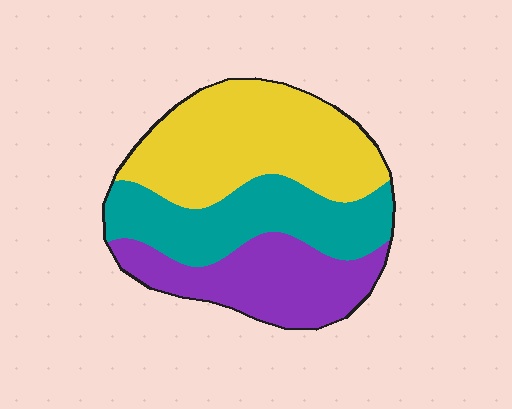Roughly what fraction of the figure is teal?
Teal covers 30% of the figure.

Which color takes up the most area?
Yellow, at roughly 40%.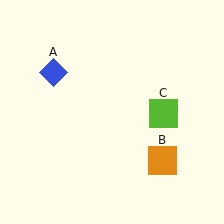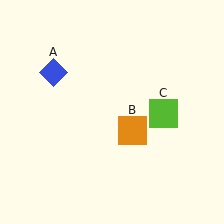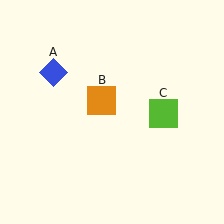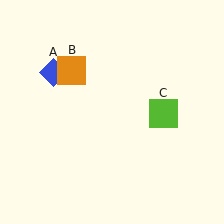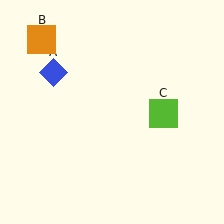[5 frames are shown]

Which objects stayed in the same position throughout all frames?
Blue diamond (object A) and lime square (object C) remained stationary.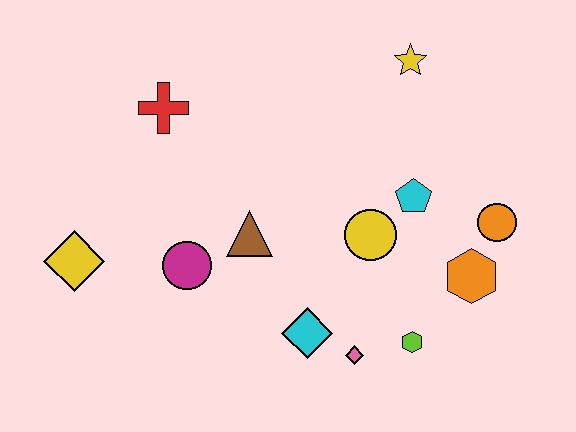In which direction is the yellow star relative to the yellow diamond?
The yellow star is to the right of the yellow diamond.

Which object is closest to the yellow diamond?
The magenta circle is closest to the yellow diamond.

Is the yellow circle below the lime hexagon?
No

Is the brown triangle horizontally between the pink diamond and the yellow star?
No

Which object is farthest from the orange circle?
The yellow diamond is farthest from the orange circle.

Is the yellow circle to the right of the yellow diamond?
Yes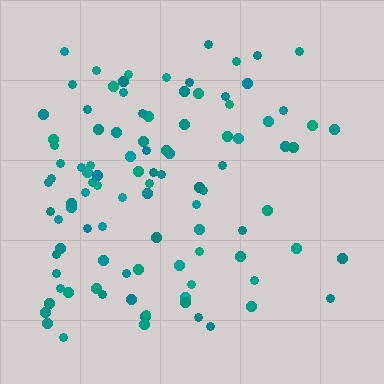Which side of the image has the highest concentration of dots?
The left.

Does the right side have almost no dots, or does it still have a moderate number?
Still a moderate number, just noticeably fewer than the left.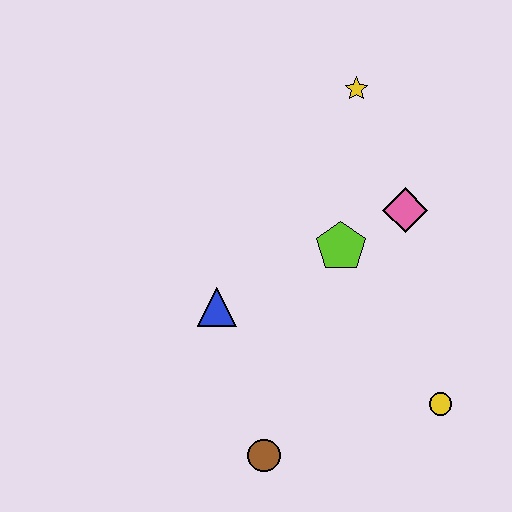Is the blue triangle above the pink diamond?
No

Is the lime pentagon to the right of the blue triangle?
Yes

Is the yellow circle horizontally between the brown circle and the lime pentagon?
No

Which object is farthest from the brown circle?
The yellow star is farthest from the brown circle.